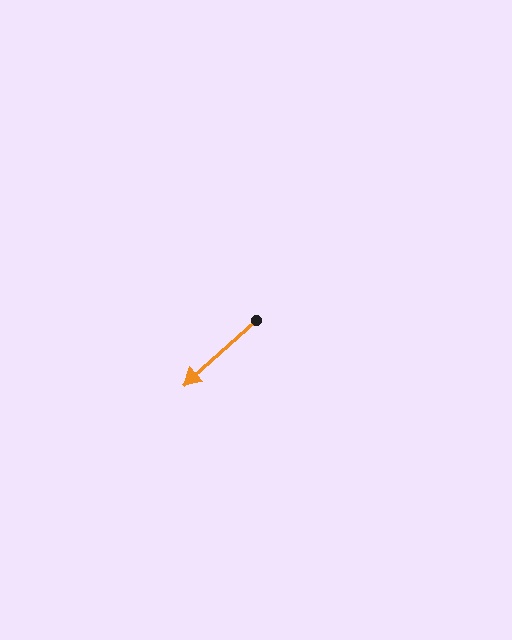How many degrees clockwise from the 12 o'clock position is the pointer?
Approximately 228 degrees.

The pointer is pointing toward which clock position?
Roughly 8 o'clock.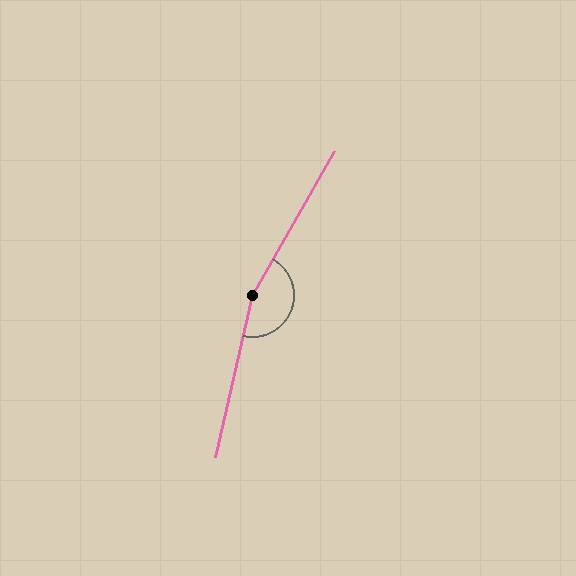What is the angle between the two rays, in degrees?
Approximately 163 degrees.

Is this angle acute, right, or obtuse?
It is obtuse.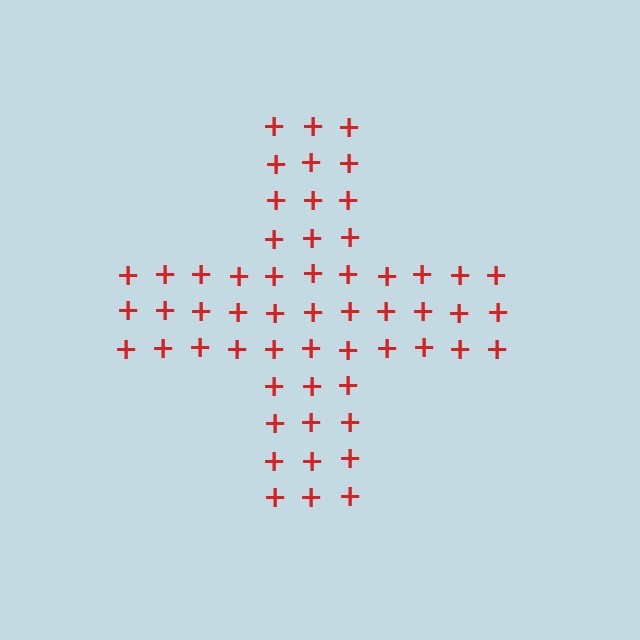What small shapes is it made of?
It is made of small plus signs.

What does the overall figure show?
The overall figure shows a cross.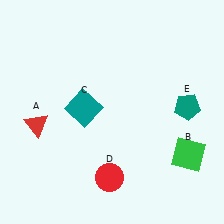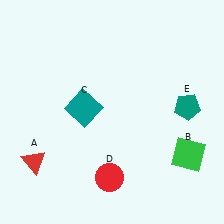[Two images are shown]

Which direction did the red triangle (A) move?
The red triangle (A) moved down.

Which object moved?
The red triangle (A) moved down.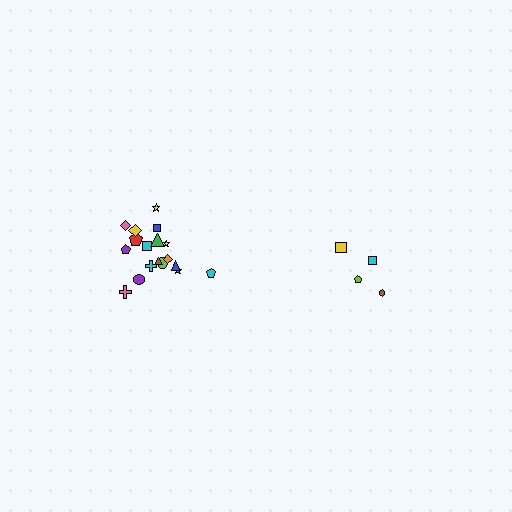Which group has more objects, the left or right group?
The left group.